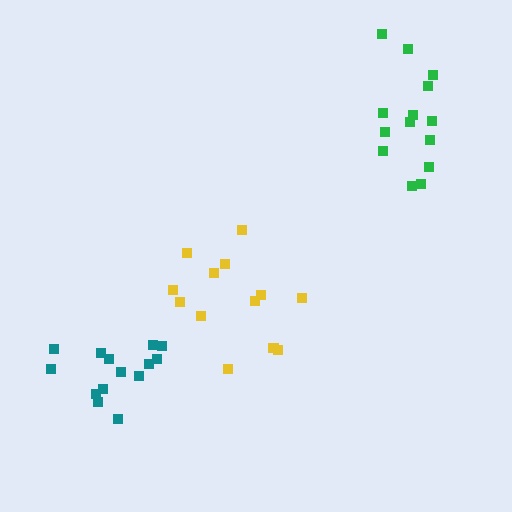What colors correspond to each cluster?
The clusters are colored: yellow, teal, green.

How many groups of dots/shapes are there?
There are 3 groups.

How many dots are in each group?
Group 1: 13 dots, Group 2: 14 dots, Group 3: 14 dots (41 total).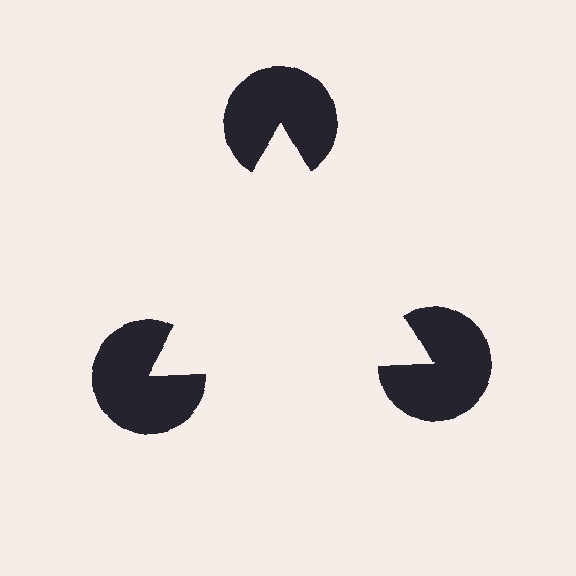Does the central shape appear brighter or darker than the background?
It typically appears slightly brighter than the background, even though no actual brightness change is drawn.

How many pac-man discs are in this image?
There are 3 — one at each vertex of the illusory triangle.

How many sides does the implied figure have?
3 sides.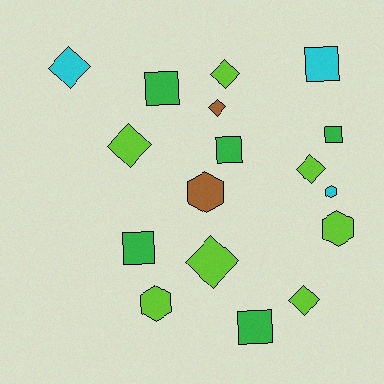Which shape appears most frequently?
Diamond, with 7 objects.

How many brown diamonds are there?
There is 1 brown diamond.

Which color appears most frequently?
Lime, with 7 objects.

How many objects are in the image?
There are 17 objects.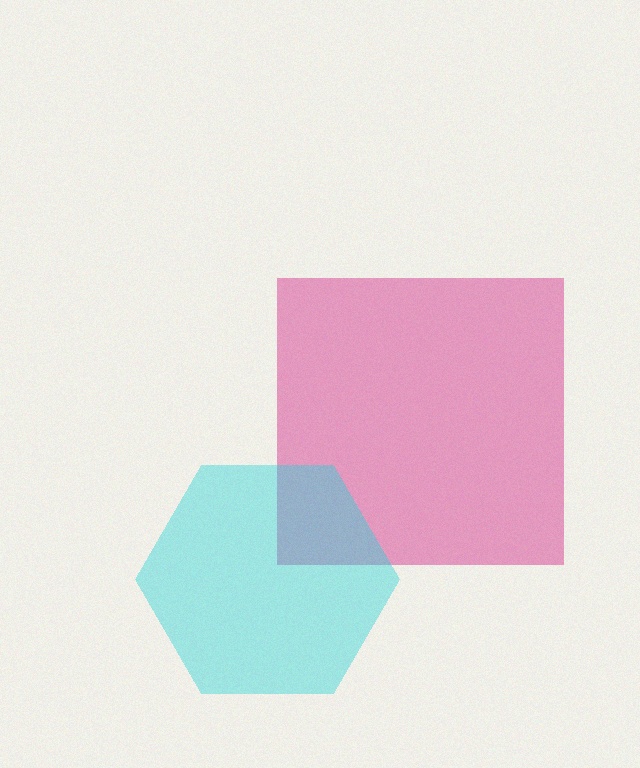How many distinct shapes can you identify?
There are 2 distinct shapes: a pink square, a cyan hexagon.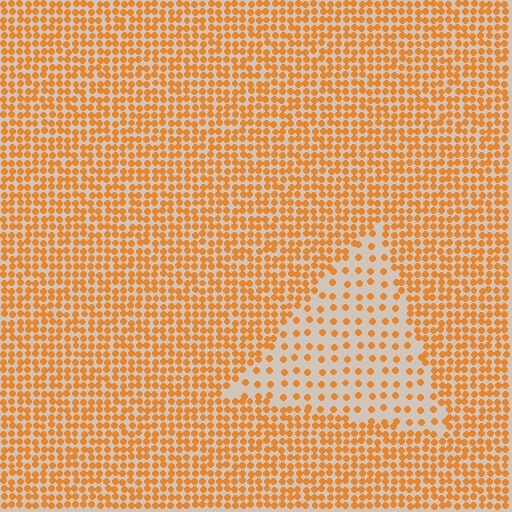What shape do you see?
I see a triangle.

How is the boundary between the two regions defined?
The boundary is defined by a change in element density (approximately 2.5x ratio). All elements are the same color, size, and shape.